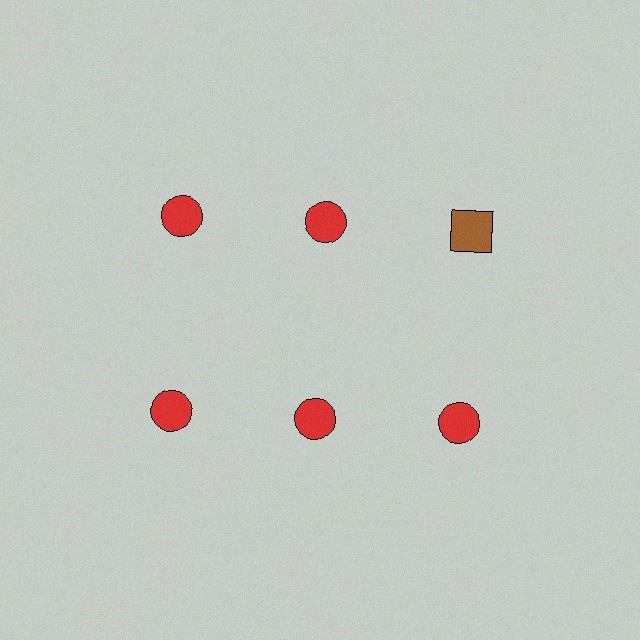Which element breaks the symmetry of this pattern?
The brown square in the top row, center column breaks the symmetry. All other shapes are red circles.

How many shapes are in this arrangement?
There are 6 shapes arranged in a grid pattern.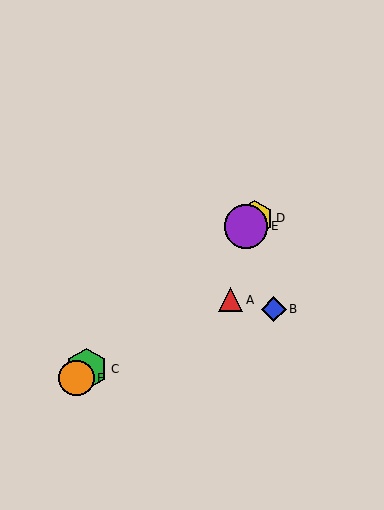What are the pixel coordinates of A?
Object A is at (230, 300).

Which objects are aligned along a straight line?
Objects C, D, E, F are aligned along a straight line.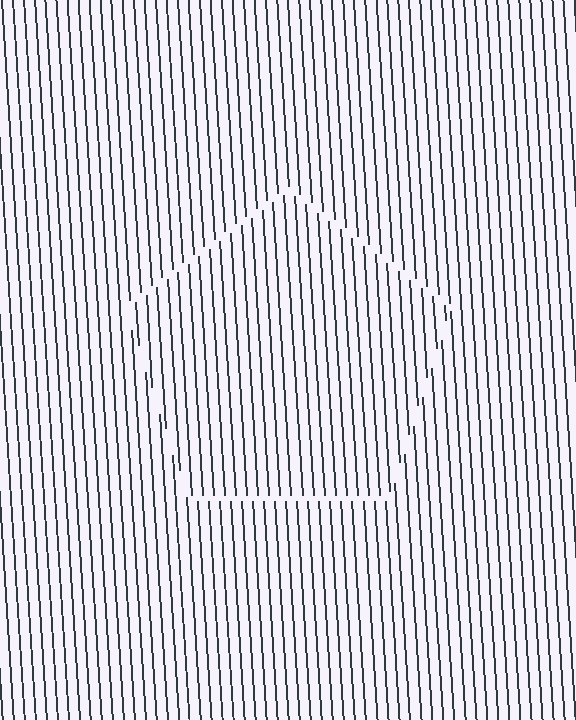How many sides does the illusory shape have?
5 sides — the line-ends trace a pentagon.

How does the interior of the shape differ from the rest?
The interior of the shape contains the same grating, shifted by half a period — the contour is defined by the phase discontinuity where line-ends from the inner and outer gratings abut.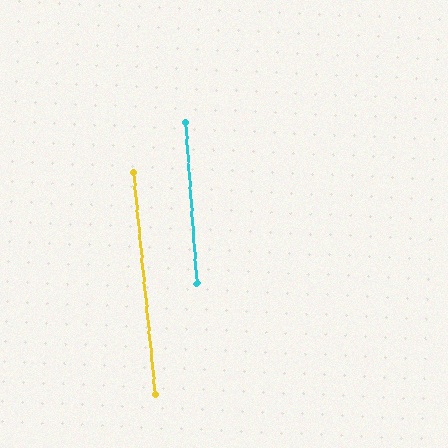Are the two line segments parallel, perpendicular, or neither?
Parallel — their directions differ by only 1.4°.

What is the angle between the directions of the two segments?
Approximately 1 degree.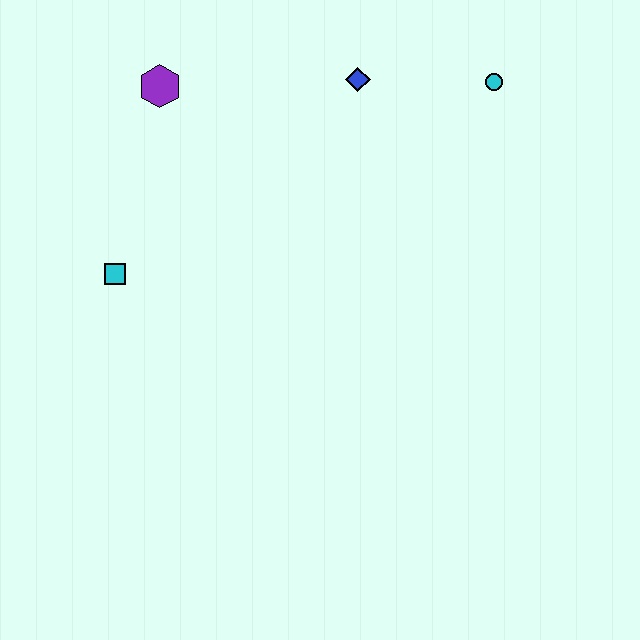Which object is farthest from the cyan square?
The cyan circle is farthest from the cyan square.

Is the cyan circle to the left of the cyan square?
No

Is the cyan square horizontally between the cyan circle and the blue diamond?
No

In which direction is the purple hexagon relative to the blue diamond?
The purple hexagon is to the left of the blue diamond.